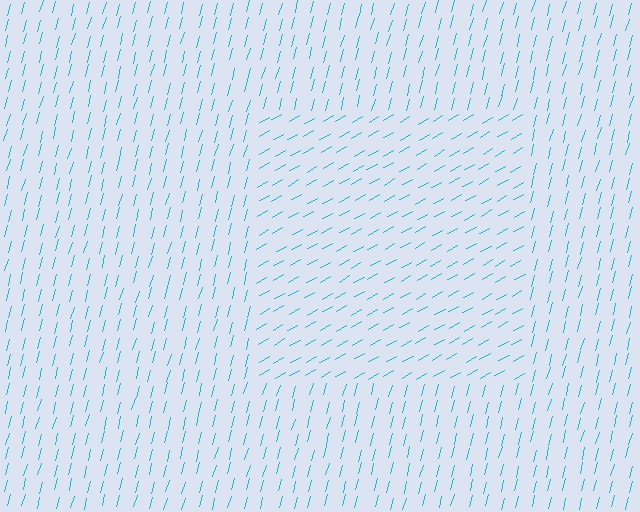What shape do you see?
I see a rectangle.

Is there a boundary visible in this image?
Yes, there is a texture boundary formed by a change in line orientation.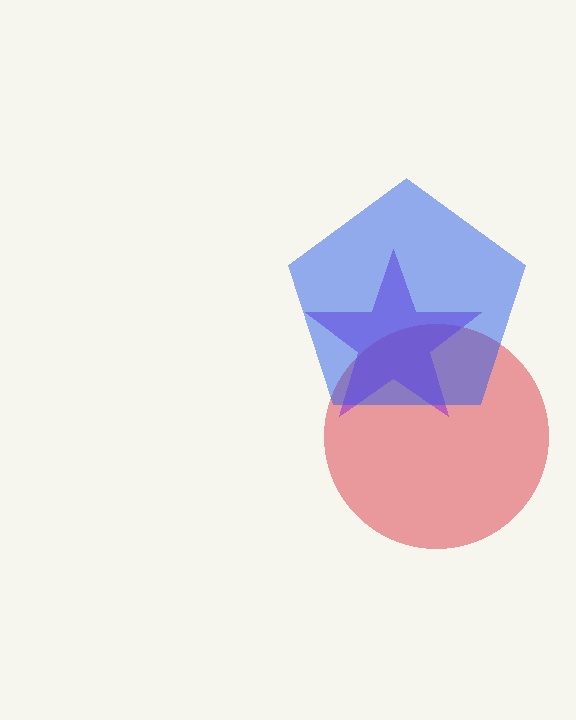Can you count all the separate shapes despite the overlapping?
Yes, there are 3 separate shapes.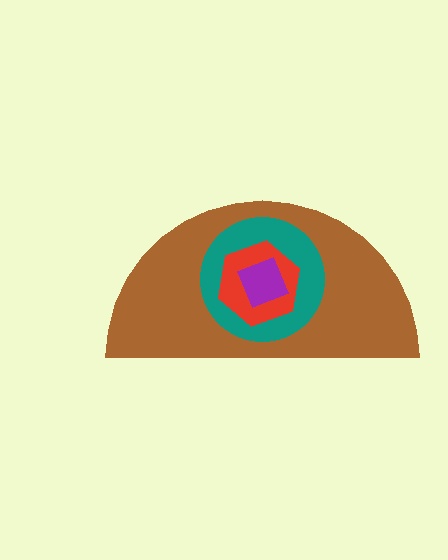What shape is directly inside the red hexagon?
The purple diamond.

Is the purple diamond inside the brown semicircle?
Yes.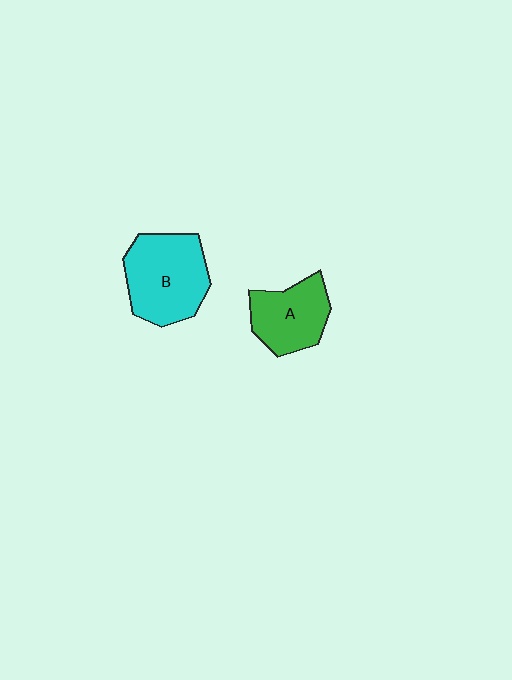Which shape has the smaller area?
Shape A (green).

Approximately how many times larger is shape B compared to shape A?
Approximately 1.4 times.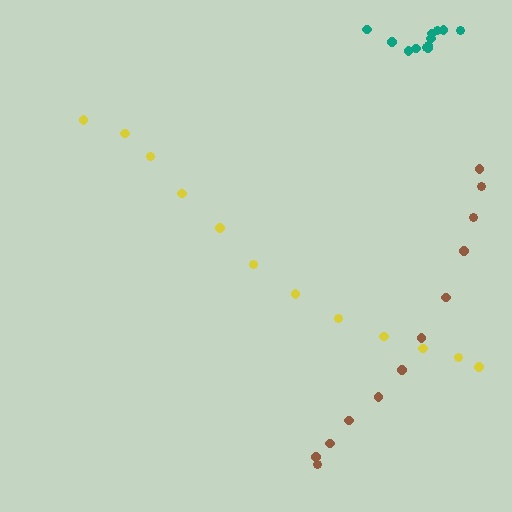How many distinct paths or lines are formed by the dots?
There are 3 distinct paths.